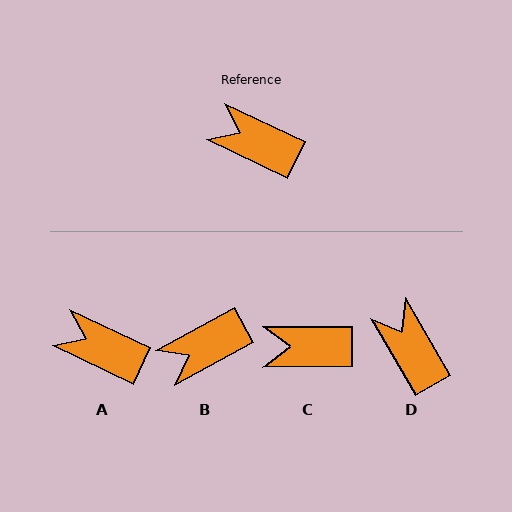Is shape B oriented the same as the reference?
No, it is off by about 54 degrees.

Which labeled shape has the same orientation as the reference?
A.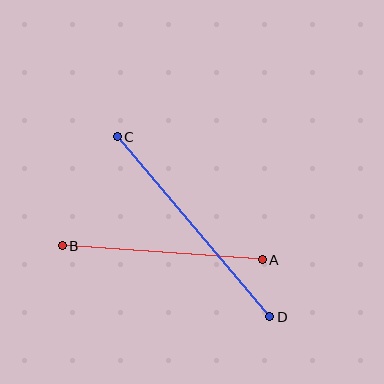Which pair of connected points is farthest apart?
Points C and D are farthest apart.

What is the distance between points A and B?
The distance is approximately 200 pixels.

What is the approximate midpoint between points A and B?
The midpoint is at approximately (162, 253) pixels.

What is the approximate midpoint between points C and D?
The midpoint is at approximately (194, 227) pixels.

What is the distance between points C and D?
The distance is approximately 236 pixels.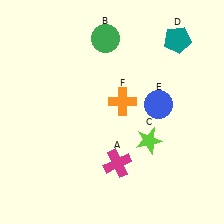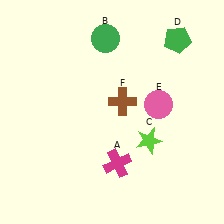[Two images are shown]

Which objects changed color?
D changed from teal to green. E changed from blue to pink. F changed from orange to brown.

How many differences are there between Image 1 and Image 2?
There are 3 differences between the two images.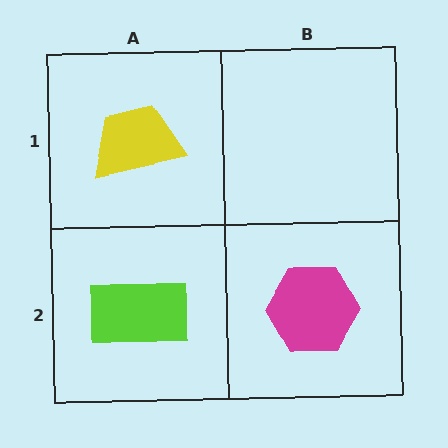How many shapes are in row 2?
2 shapes.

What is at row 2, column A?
A lime rectangle.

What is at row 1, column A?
A yellow trapezoid.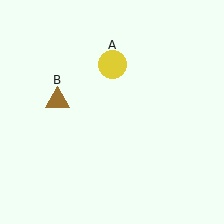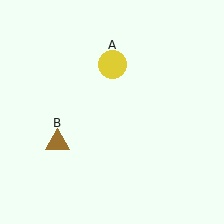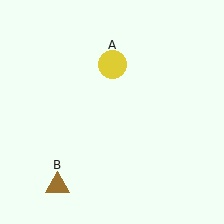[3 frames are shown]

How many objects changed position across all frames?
1 object changed position: brown triangle (object B).